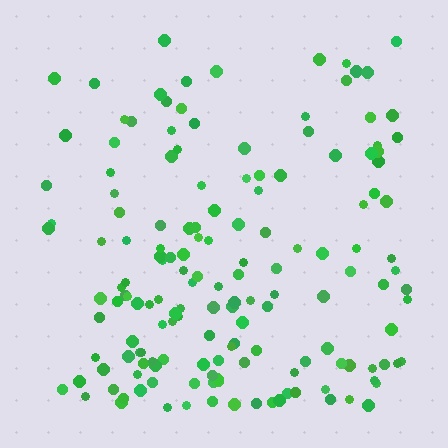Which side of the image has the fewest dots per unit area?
The top.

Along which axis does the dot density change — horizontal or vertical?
Vertical.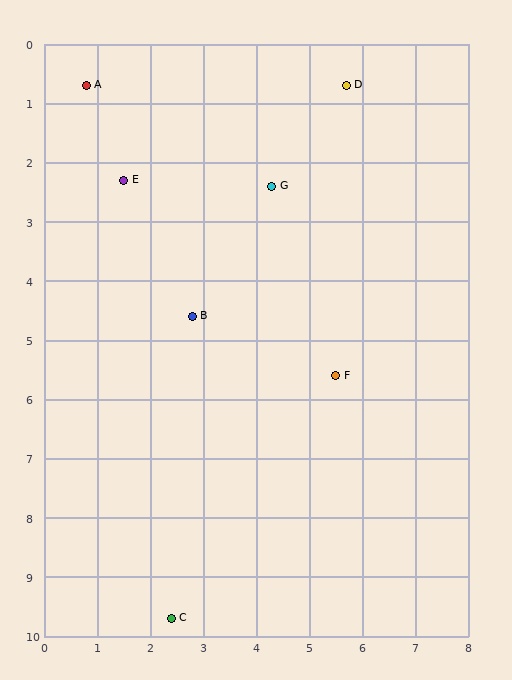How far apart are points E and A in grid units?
Points E and A are about 1.7 grid units apart.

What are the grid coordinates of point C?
Point C is at approximately (2.4, 9.7).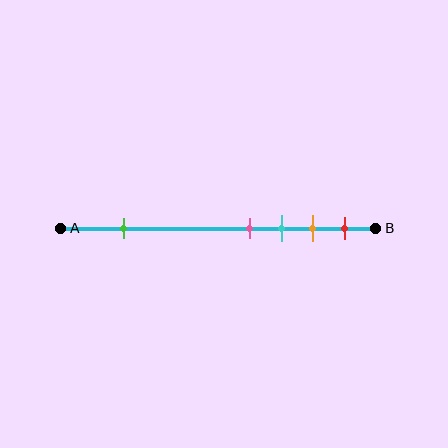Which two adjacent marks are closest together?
The pink and cyan marks are the closest adjacent pair.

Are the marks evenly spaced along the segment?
No, the marks are not evenly spaced.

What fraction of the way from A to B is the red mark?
The red mark is approximately 90% (0.9) of the way from A to B.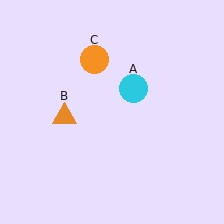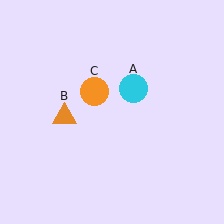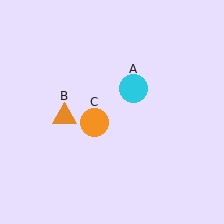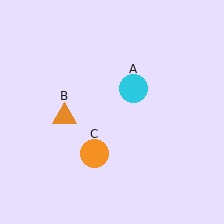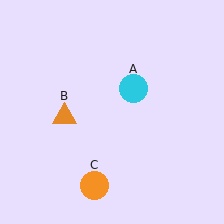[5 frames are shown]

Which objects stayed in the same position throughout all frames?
Cyan circle (object A) and orange triangle (object B) remained stationary.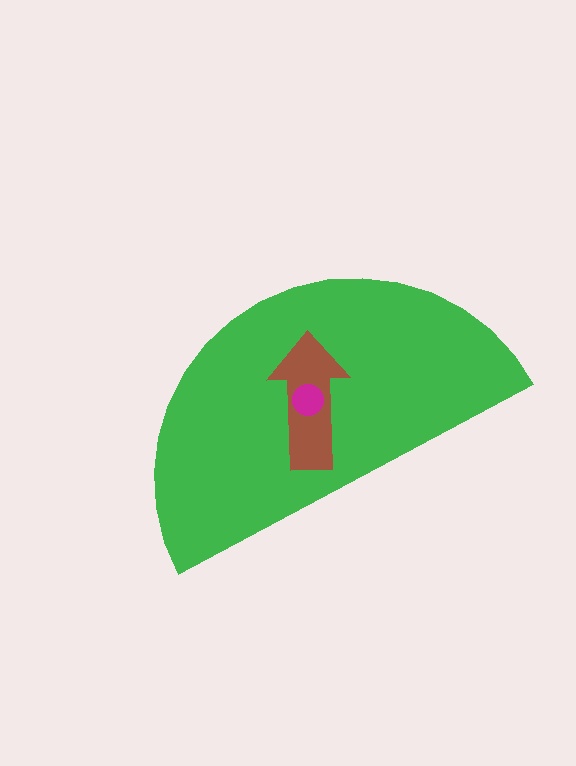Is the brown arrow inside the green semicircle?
Yes.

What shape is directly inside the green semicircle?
The brown arrow.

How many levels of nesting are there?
3.